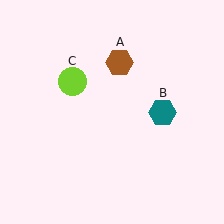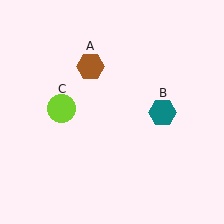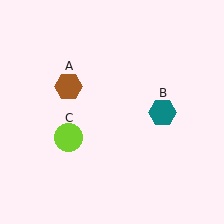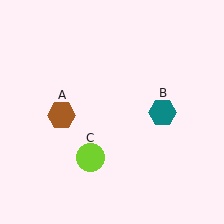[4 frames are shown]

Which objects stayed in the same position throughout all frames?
Teal hexagon (object B) remained stationary.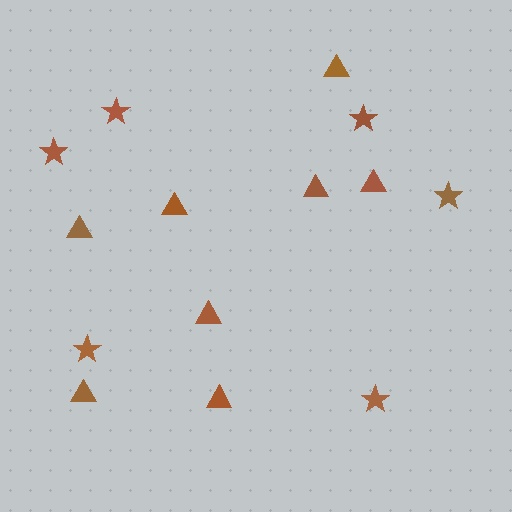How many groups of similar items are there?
There are 2 groups: one group of triangles (8) and one group of stars (6).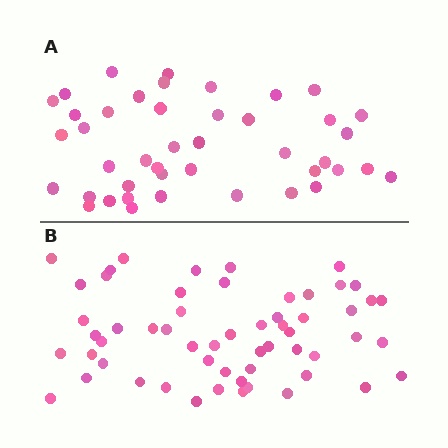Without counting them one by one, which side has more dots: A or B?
Region B (the bottom region) has more dots.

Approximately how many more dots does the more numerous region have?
Region B has approximately 15 more dots than region A.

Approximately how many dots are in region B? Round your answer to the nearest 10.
About 60 dots. (The exact count is 57, which rounds to 60.)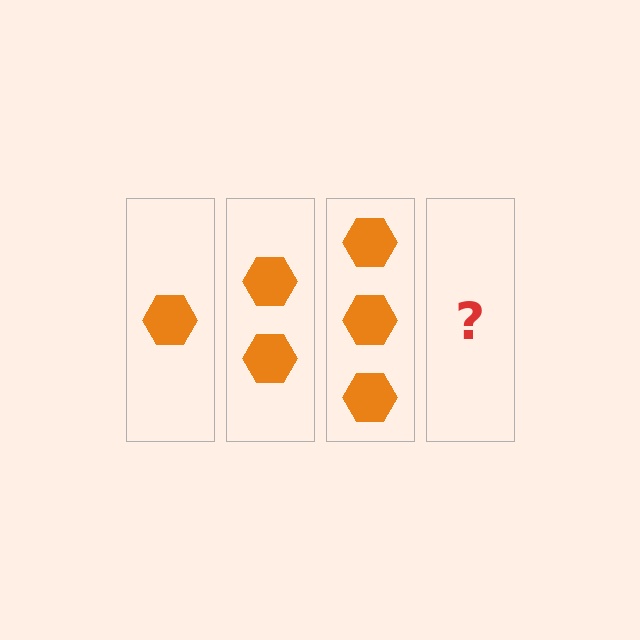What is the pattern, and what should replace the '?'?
The pattern is that each step adds one more hexagon. The '?' should be 4 hexagons.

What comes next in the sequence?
The next element should be 4 hexagons.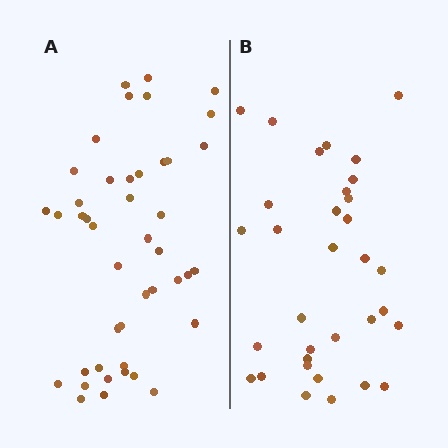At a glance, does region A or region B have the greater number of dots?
Region A (the left region) has more dots.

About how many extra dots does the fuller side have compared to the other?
Region A has roughly 12 or so more dots than region B.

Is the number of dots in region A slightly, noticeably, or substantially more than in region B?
Region A has noticeably more, but not dramatically so. The ratio is roughly 1.3 to 1.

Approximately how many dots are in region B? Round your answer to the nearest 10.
About 30 dots. (The exact count is 33, which rounds to 30.)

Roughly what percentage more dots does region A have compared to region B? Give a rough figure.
About 35% more.